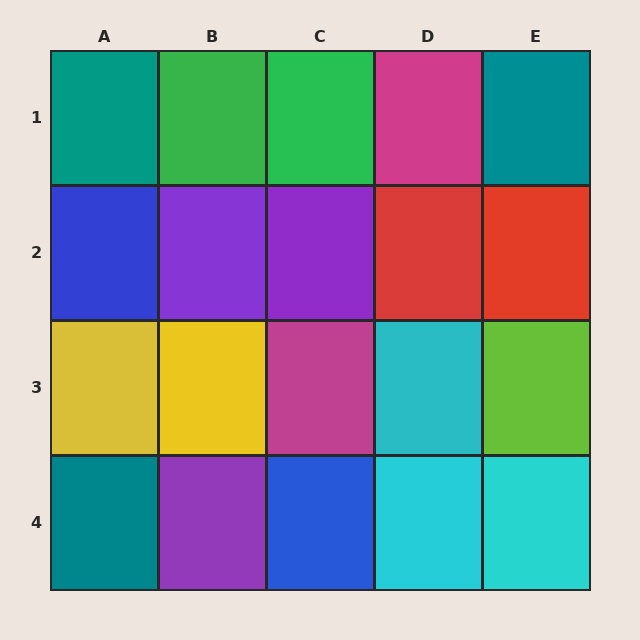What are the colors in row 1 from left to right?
Teal, green, green, magenta, teal.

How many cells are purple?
3 cells are purple.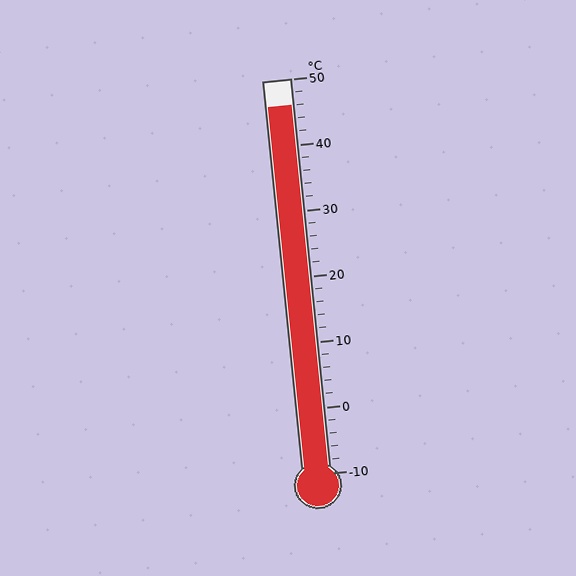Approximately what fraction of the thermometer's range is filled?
The thermometer is filled to approximately 95% of its range.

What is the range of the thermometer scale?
The thermometer scale ranges from -10°C to 50°C.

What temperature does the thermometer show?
The thermometer shows approximately 46°C.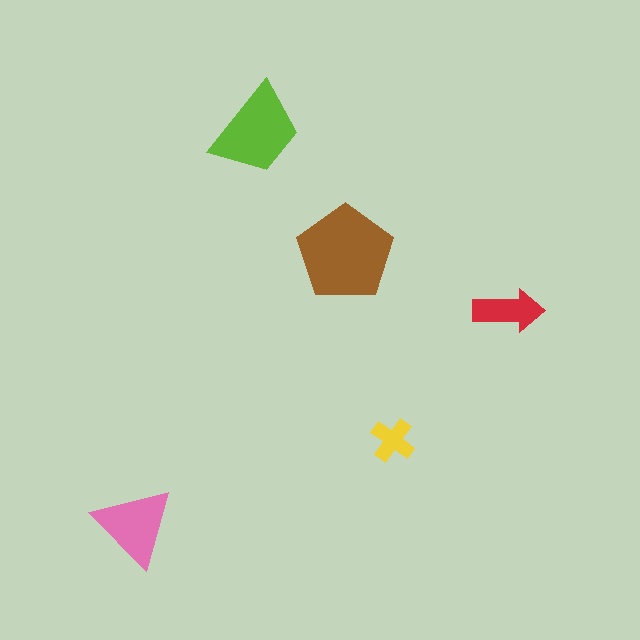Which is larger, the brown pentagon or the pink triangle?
The brown pentagon.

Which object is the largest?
The brown pentagon.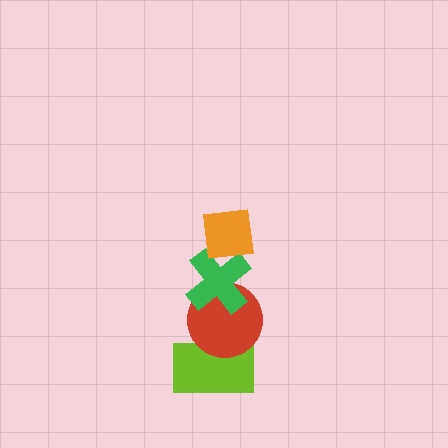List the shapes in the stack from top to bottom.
From top to bottom: the orange square, the green cross, the red circle, the lime rectangle.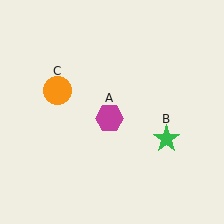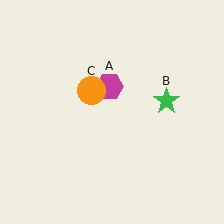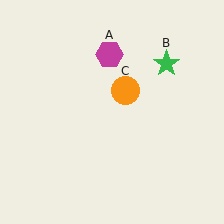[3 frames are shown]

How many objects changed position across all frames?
3 objects changed position: magenta hexagon (object A), green star (object B), orange circle (object C).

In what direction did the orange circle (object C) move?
The orange circle (object C) moved right.